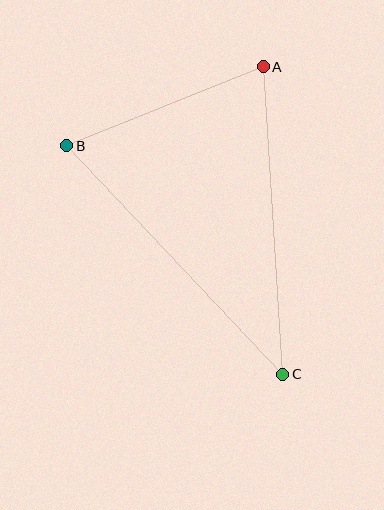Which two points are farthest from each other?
Points B and C are farthest from each other.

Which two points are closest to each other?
Points A and B are closest to each other.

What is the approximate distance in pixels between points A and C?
The distance between A and C is approximately 308 pixels.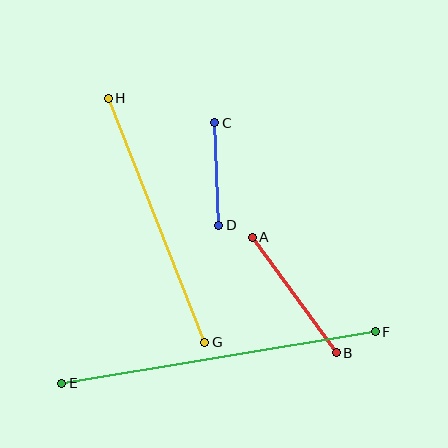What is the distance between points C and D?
The distance is approximately 103 pixels.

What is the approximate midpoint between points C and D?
The midpoint is at approximately (217, 174) pixels.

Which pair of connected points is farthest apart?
Points E and F are farthest apart.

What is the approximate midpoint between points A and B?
The midpoint is at approximately (294, 295) pixels.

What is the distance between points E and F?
The distance is approximately 318 pixels.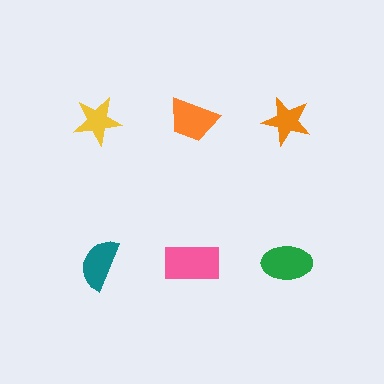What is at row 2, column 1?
A teal semicircle.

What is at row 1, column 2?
An orange trapezoid.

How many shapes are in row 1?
3 shapes.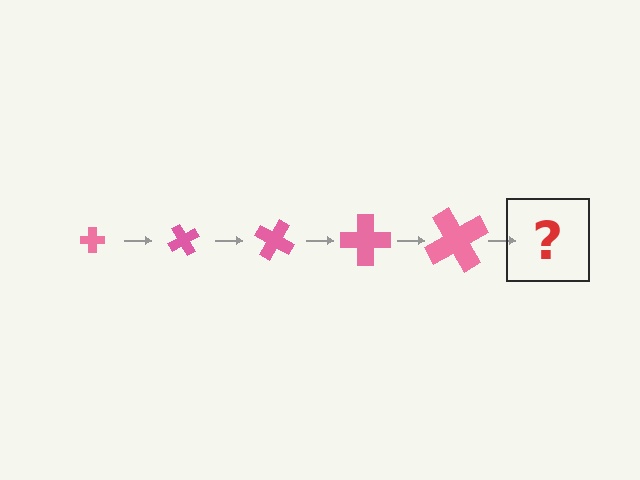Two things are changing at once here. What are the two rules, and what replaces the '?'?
The two rules are that the cross grows larger each step and it rotates 60 degrees each step. The '?' should be a cross, larger than the previous one and rotated 300 degrees from the start.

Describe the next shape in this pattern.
It should be a cross, larger than the previous one and rotated 300 degrees from the start.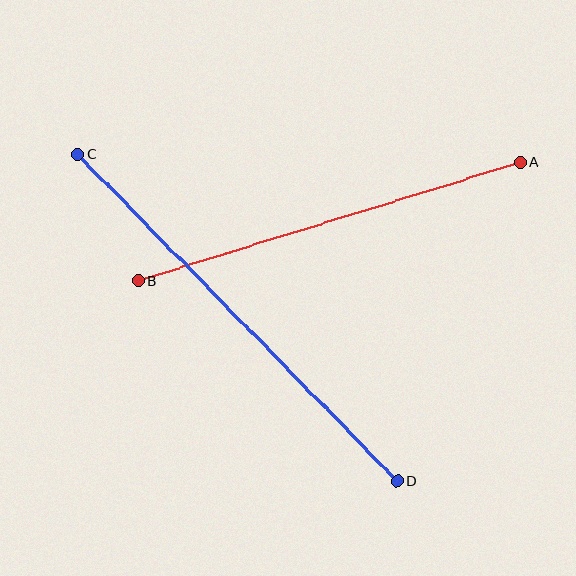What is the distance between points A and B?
The distance is approximately 401 pixels.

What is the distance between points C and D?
The distance is approximately 457 pixels.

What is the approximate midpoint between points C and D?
The midpoint is at approximately (237, 318) pixels.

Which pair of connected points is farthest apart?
Points C and D are farthest apart.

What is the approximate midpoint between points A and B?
The midpoint is at approximately (329, 221) pixels.